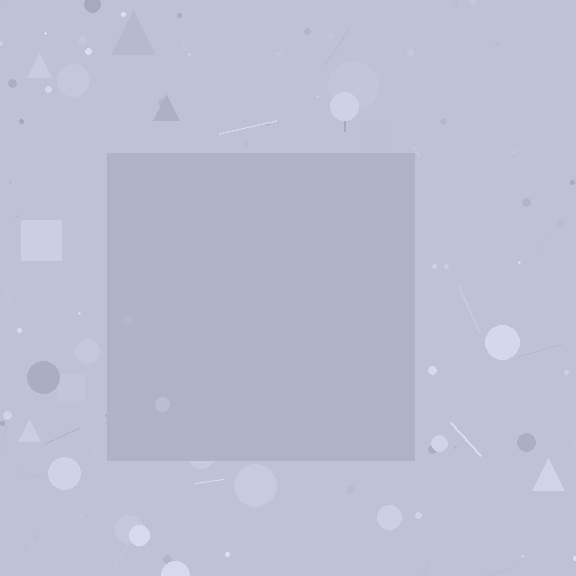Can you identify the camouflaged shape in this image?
The camouflaged shape is a square.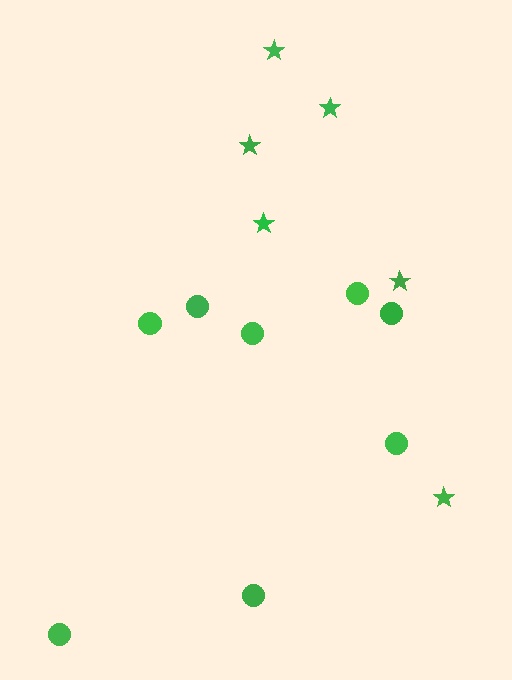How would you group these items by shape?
There are 2 groups: one group of circles (8) and one group of stars (6).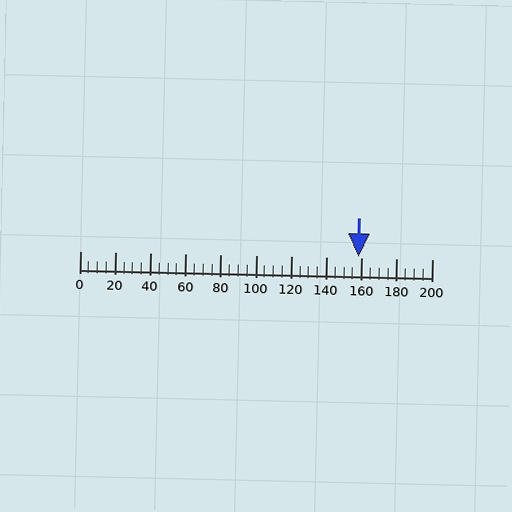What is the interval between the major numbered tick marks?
The major tick marks are spaced 20 units apart.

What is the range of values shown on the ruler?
The ruler shows values from 0 to 200.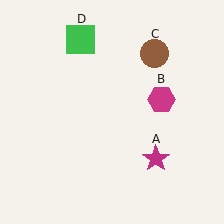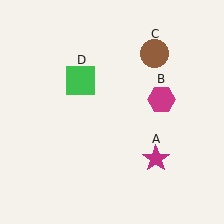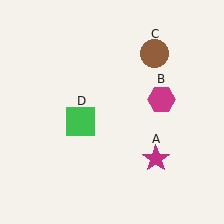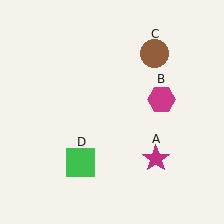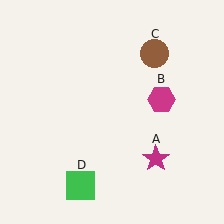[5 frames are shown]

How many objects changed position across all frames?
1 object changed position: green square (object D).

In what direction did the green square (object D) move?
The green square (object D) moved down.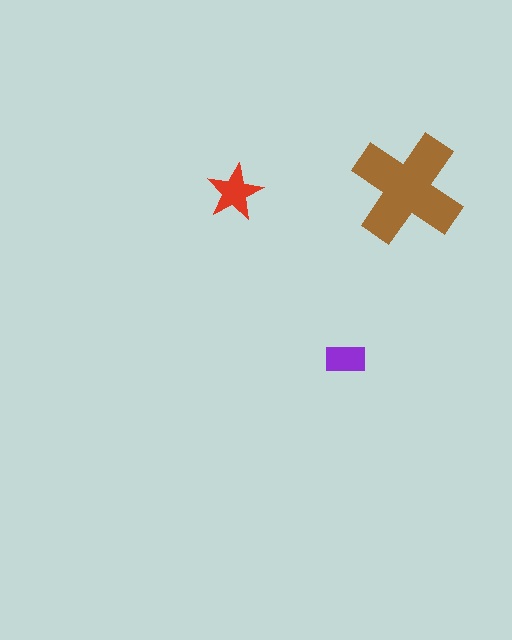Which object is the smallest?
The purple rectangle.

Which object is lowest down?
The purple rectangle is bottommost.